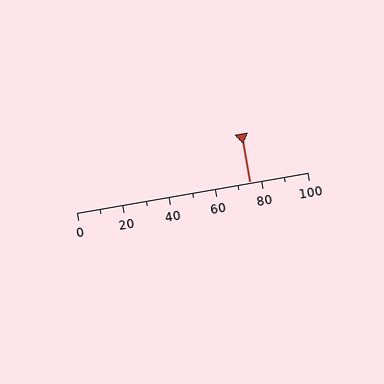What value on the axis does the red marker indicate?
The marker indicates approximately 75.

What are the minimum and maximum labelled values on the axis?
The axis runs from 0 to 100.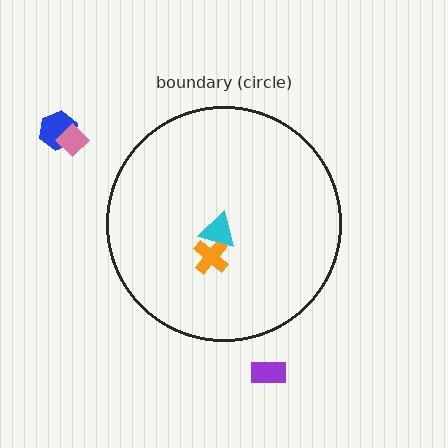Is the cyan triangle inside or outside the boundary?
Inside.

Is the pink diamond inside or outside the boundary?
Outside.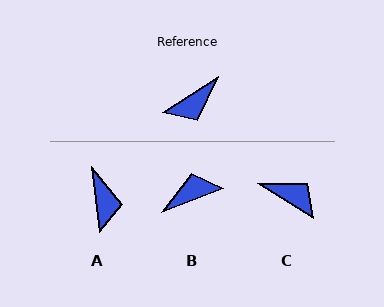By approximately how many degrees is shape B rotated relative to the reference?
Approximately 168 degrees counter-clockwise.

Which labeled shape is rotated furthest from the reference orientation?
B, about 168 degrees away.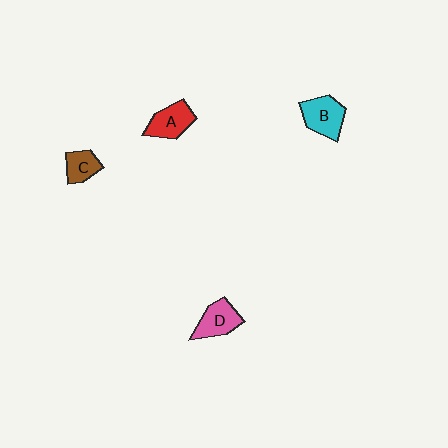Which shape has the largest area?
Shape B (cyan).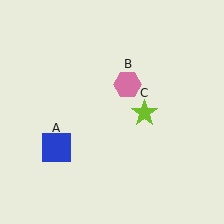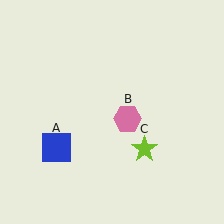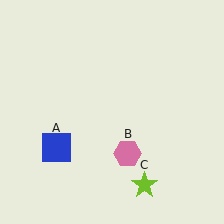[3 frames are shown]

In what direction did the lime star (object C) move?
The lime star (object C) moved down.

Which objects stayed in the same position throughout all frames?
Blue square (object A) remained stationary.